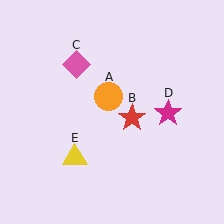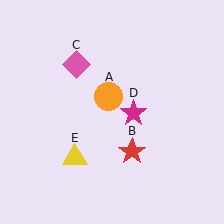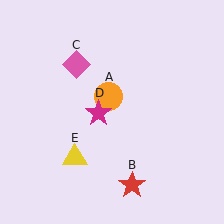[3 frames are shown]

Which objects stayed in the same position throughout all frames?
Orange circle (object A) and pink diamond (object C) and yellow triangle (object E) remained stationary.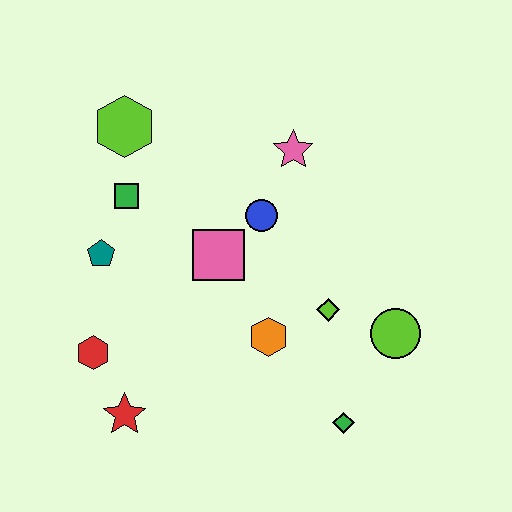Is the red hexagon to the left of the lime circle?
Yes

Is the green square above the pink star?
No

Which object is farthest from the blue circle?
The red star is farthest from the blue circle.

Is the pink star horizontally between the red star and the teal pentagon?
No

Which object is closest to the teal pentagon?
The green square is closest to the teal pentagon.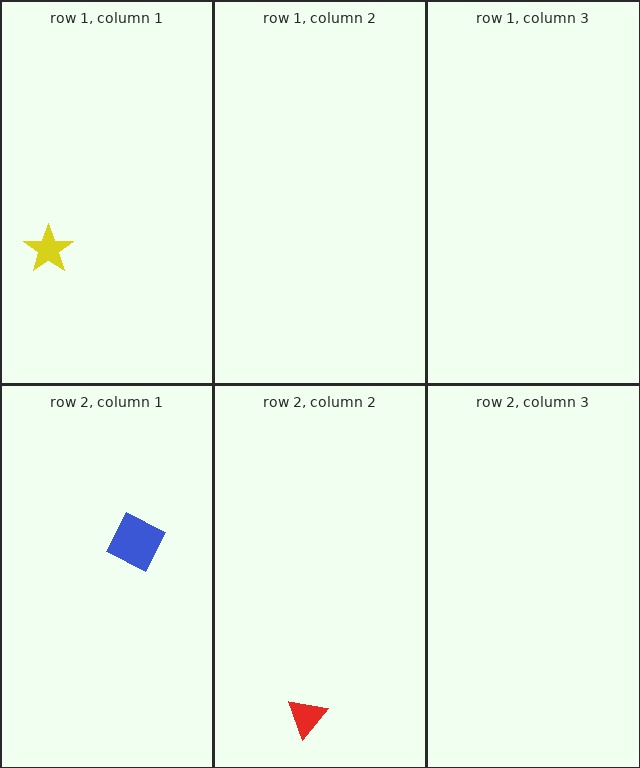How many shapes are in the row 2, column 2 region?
1.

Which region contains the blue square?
The row 2, column 1 region.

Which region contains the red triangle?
The row 2, column 2 region.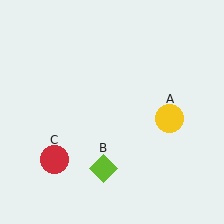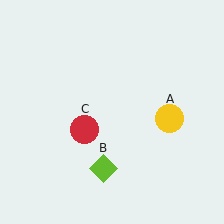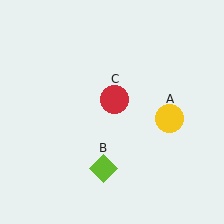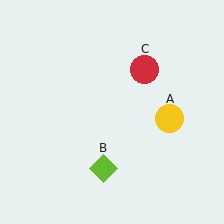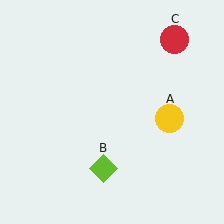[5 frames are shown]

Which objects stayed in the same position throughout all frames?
Yellow circle (object A) and lime diamond (object B) remained stationary.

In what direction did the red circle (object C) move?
The red circle (object C) moved up and to the right.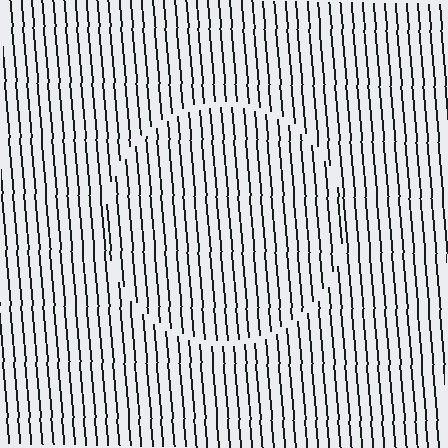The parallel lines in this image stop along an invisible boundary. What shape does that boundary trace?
An illusory circle. The interior of the shape contains the same grating, shifted by half a period — the contour is defined by the phase discontinuity where line-ends from the inner and outer gratings abut.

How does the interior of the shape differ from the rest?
The interior of the shape contains the same grating, shifted by half a period — the contour is defined by the phase discontinuity where line-ends from the inner and outer gratings abut.